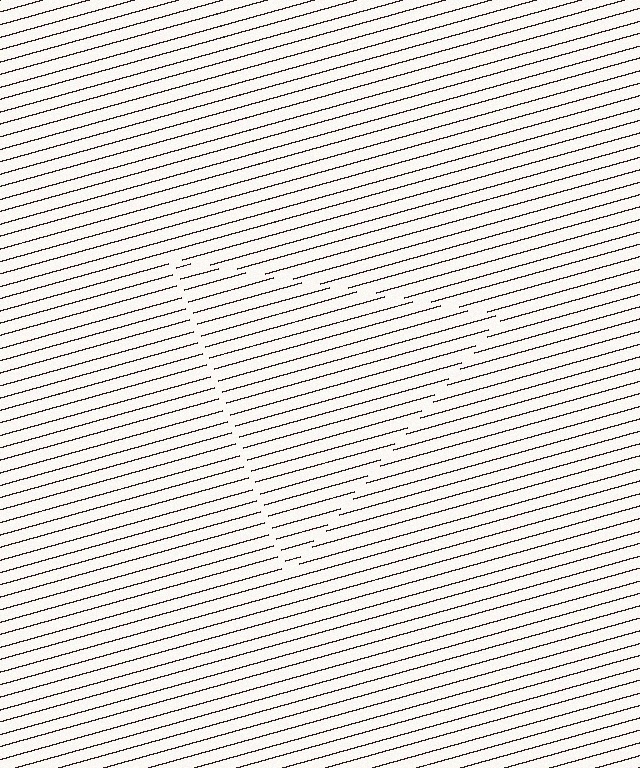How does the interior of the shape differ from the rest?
The interior of the shape contains the same grating, shifted by half a period — the contour is defined by the phase discontinuity where line-ends from the inner and outer gratings abut.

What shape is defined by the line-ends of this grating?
An illusory triangle. The interior of the shape contains the same grating, shifted by half a period — the contour is defined by the phase discontinuity where line-ends from the inner and outer gratings abut.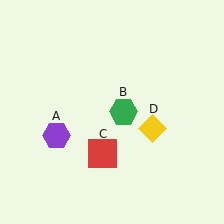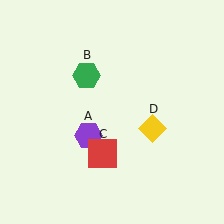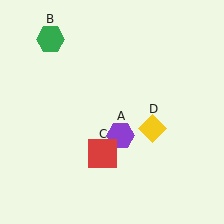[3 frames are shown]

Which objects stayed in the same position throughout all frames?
Red square (object C) and yellow diamond (object D) remained stationary.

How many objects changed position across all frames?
2 objects changed position: purple hexagon (object A), green hexagon (object B).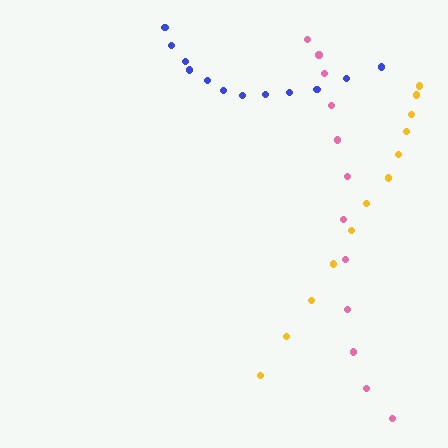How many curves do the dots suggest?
There are 3 distinct paths.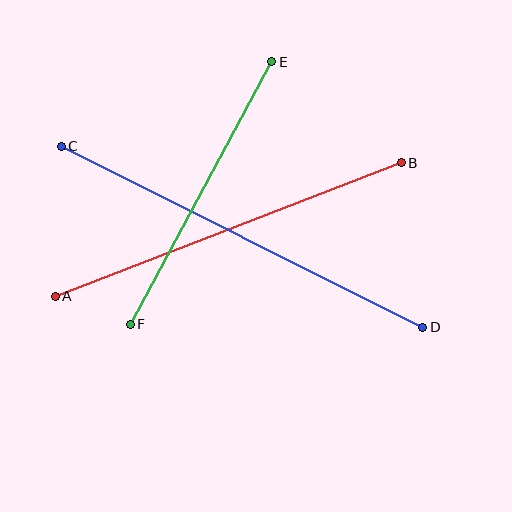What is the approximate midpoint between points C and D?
The midpoint is at approximately (242, 237) pixels.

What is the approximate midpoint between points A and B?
The midpoint is at approximately (228, 229) pixels.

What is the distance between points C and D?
The distance is approximately 404 pixels.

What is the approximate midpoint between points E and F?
The midpoint is at approximately (201, 193) pixels.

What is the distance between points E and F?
The distance is approximately 298 pixels.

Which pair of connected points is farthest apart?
Points C and D are farthest apart.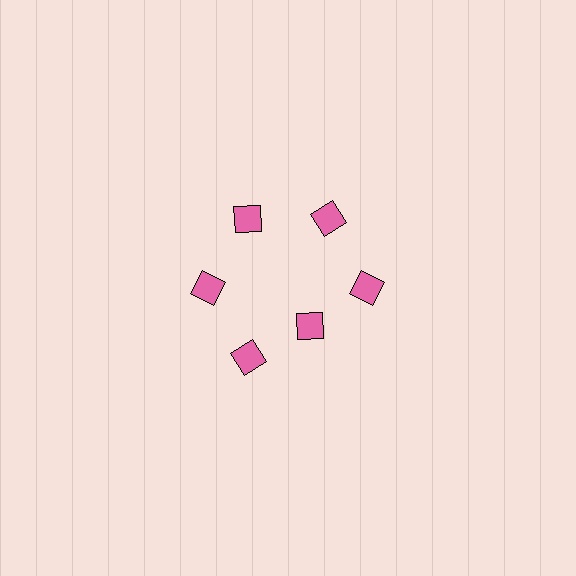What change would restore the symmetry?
The symmetry would be restored by moving it outward, back onto the ring so that all 6 diamonds sit at equal angles and equal distance from the center.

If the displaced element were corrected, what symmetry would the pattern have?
It would have 6-fold rotational symmetry — the pattern would map onto itself every 60 degrees.